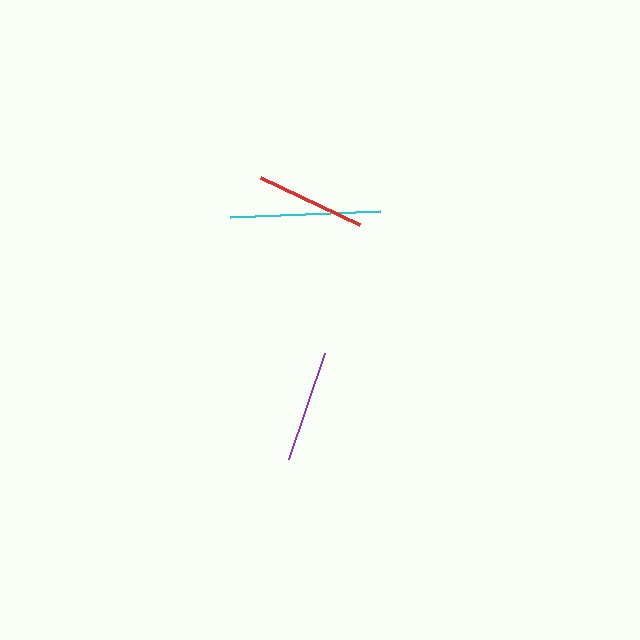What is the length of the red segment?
The red segment is approximately 110 pixels long.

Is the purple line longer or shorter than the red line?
The purple line is longer than the red line.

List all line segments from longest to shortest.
From longest to shortest: cyan, purple, red.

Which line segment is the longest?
The cyan line is the longest at approximately 150 pixels.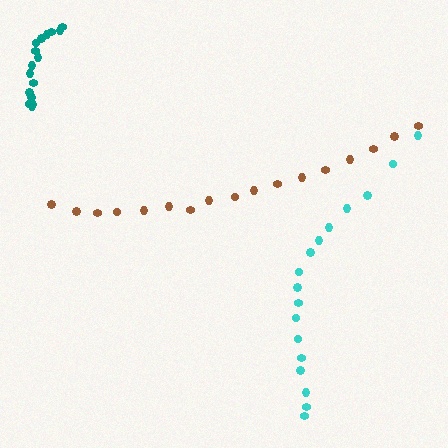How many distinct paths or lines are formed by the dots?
There are 3 distinct paths.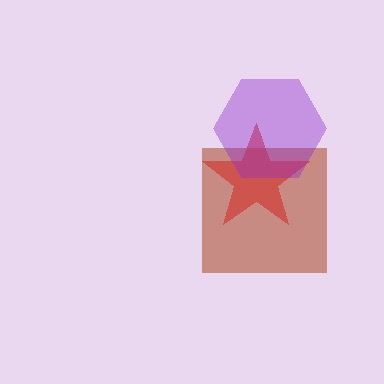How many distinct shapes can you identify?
There are 3 distinct shapes: a brown square, a red star, a purple hexagon.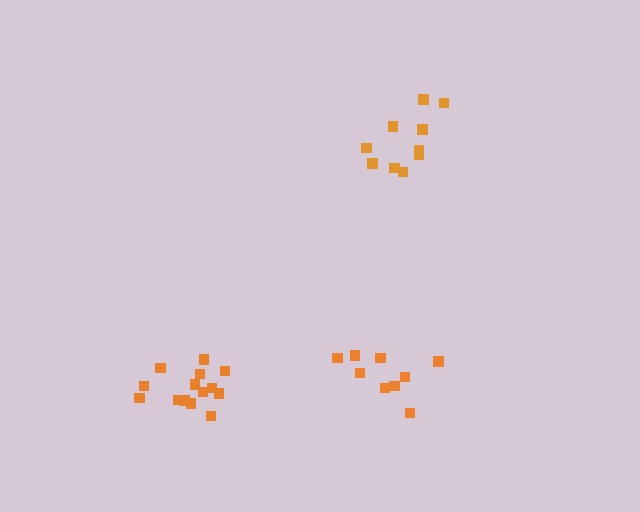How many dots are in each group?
Group 1: 10 dots, Group 2: 14 dots, Group 3: 9 dots (33 total).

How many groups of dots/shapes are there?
There are 3 groups.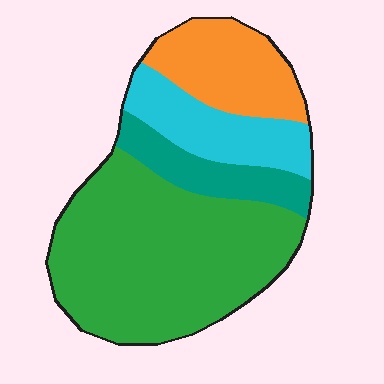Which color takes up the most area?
Green, at roughly 55%.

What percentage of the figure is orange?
Orange takes up about one sixth (1/6) of the figure.